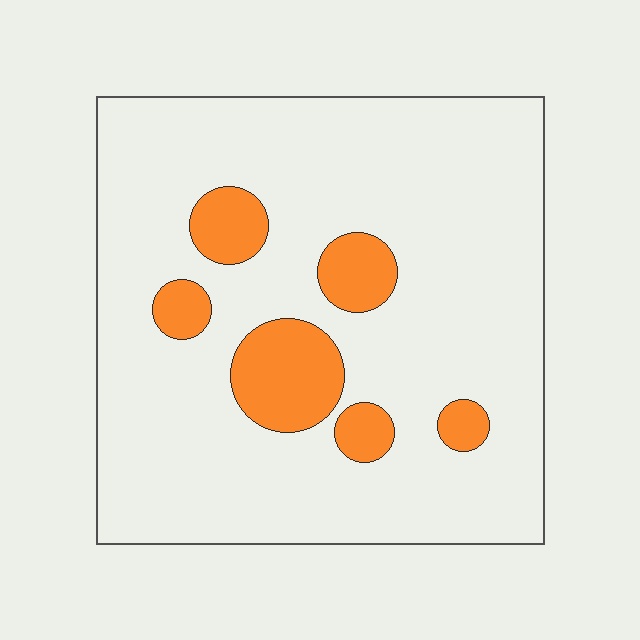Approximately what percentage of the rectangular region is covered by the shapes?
Approximately 15%.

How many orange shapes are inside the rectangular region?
6.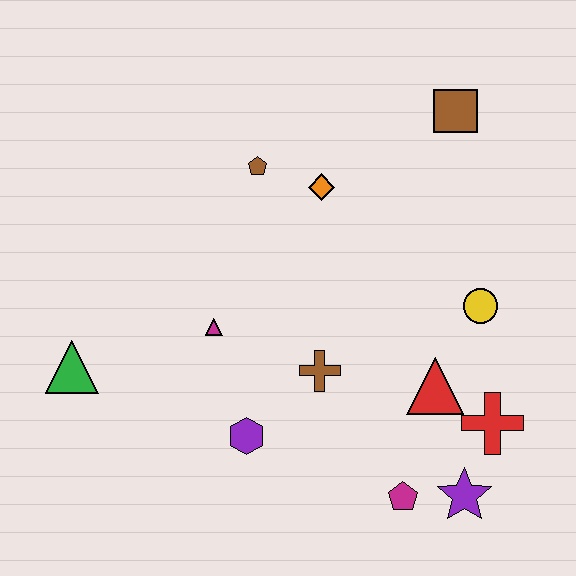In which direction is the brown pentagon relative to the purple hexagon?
The brown pentagon is above the purple hexagon.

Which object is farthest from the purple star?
The green triangle is farthest from the purple star.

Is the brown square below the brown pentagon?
No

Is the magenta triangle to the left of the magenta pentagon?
Yes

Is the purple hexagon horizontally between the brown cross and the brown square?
No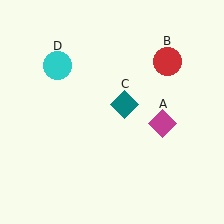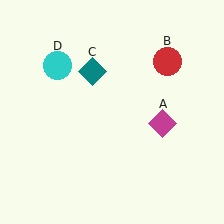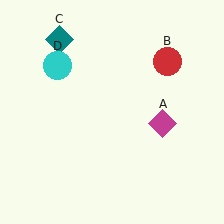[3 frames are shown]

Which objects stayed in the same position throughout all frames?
Magenta diamond (object A) and red circle (object B) and cyan circle (object D) remained stationary.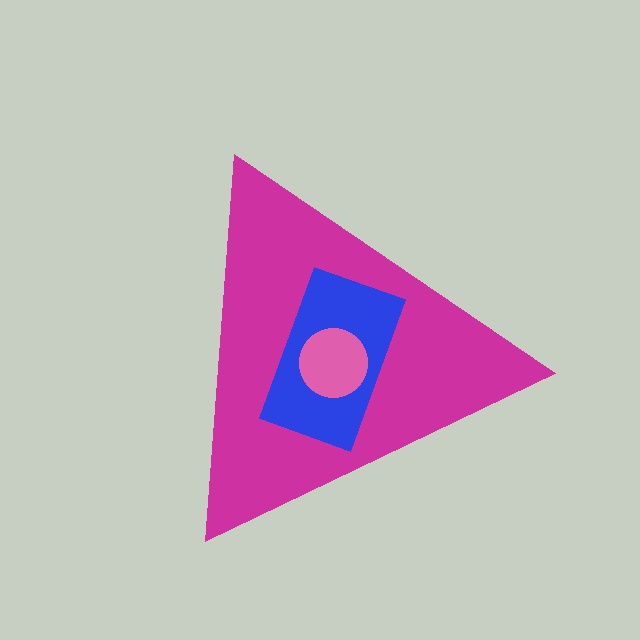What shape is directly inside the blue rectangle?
The pink circle.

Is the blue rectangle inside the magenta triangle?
Yes.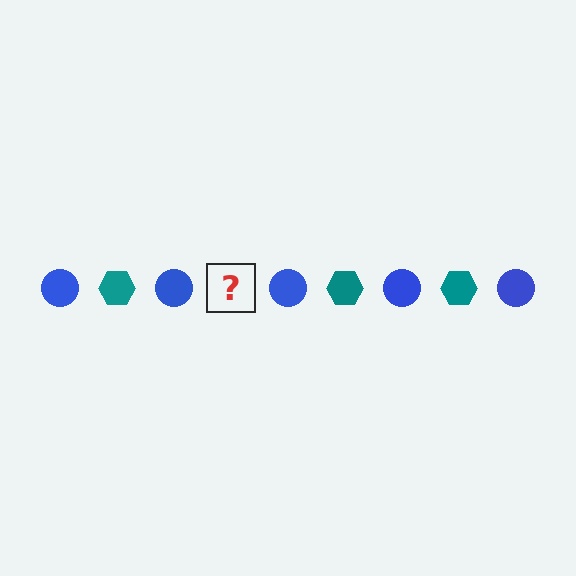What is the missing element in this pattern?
The missing element is a teal hexagon.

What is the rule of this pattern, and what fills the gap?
The rule is that the pattern alternates between blue circle and teal hexagon. The gap should be filled with a teal hexagon.